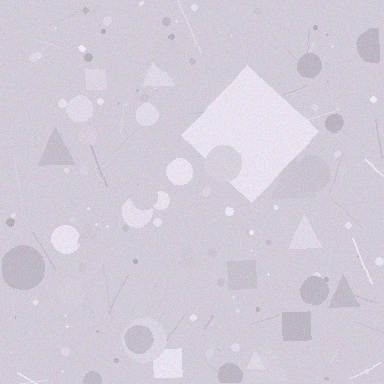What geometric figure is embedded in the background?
A diamond is embedded in the background.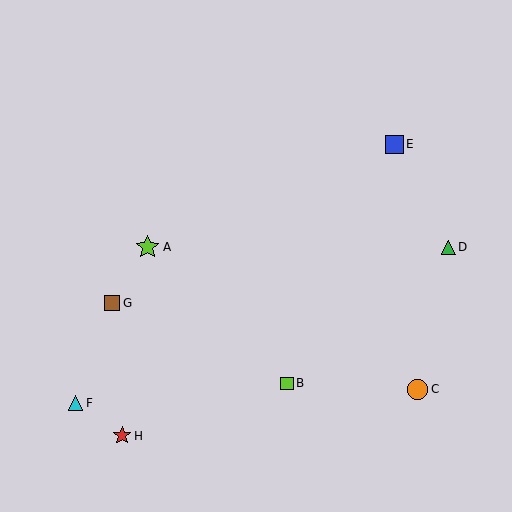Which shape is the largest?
The lime star (labeled A) is the largest.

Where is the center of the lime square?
The center of the lime square is at (287, 383).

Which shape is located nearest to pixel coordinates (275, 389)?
The lime square (labeled B) at (287, 383) is nearest to that location.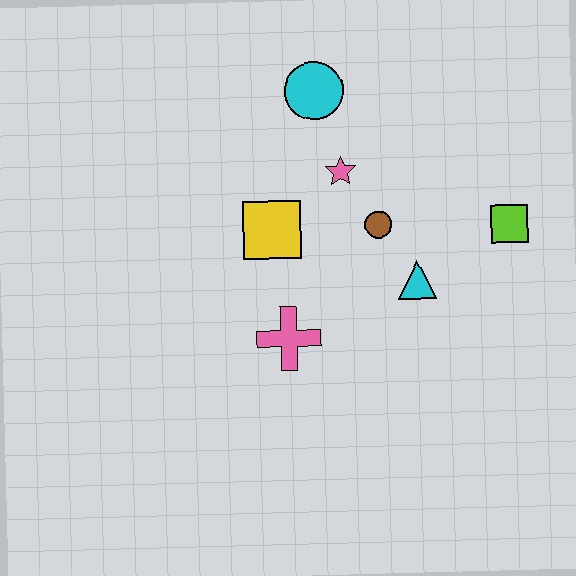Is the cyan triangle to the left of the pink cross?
No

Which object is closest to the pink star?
The brown circle is closest to the pink star.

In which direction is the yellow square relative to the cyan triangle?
The yellow square is to the left of the cyan triangle.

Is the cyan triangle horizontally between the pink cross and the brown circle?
No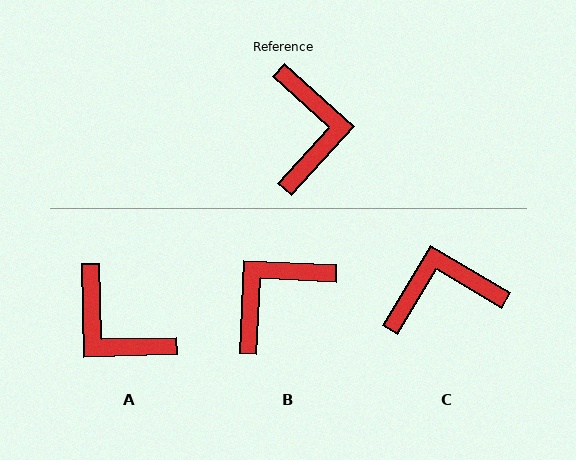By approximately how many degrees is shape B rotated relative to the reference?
Approximately 130 degrees counter-clockwise.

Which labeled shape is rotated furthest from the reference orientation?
A, about 136 degrees away.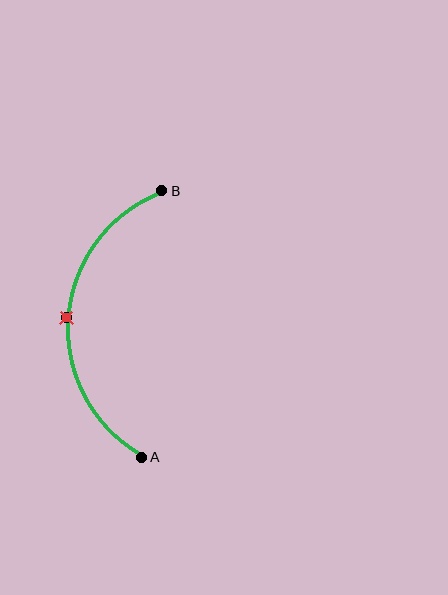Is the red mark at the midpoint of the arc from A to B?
Yes. The red mark lies on the arc at equal arc-length from both A and B — it is the arc midpoint.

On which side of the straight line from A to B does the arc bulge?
The arc bulges to the left of the straight line connecting A and B.